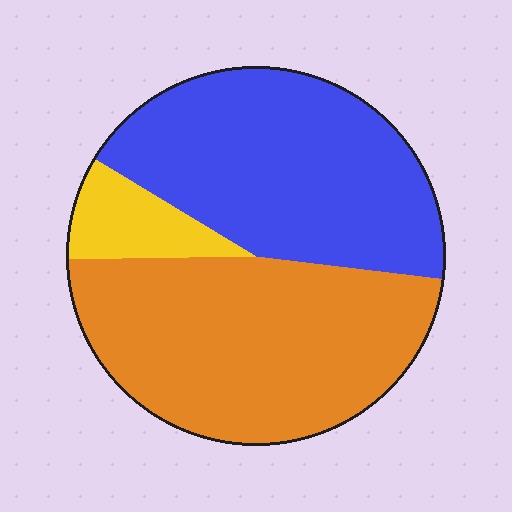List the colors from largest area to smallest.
From largest to smallest: orange, blue, yellow.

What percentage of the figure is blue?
Blue covers around 45% of the figure.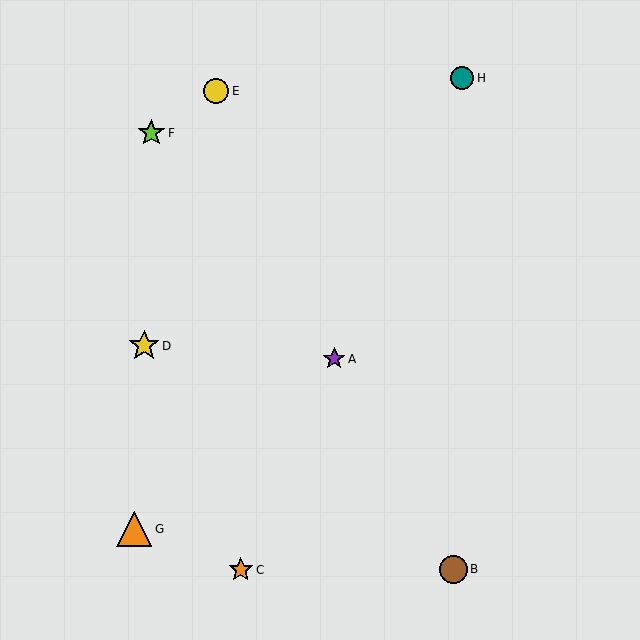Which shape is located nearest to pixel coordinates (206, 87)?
The yellow circle (labeled E) at (216, 91) is nearest to that location.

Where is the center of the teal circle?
The center of the teal circle is at (462, 78).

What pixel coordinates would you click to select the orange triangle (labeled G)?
Click at (134, 529) to select the orange triangle G.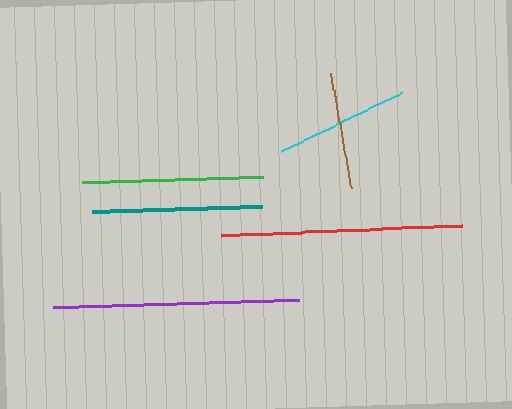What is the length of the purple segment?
The purple segment is approximately 246 pixels long.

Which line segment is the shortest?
The brown line is the shortest at approximately 117 pixels.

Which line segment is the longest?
The purple line is the longest at approximately 246 pixels.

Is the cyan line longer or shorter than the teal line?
The teal line is longer than the cyan line.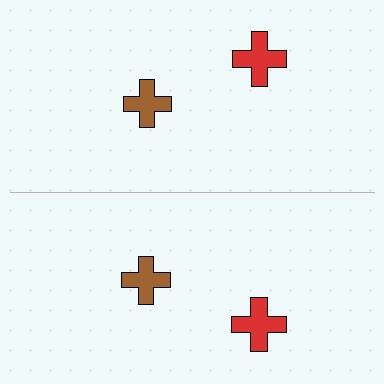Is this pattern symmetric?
Yes, this pattern has bilateral (reflection) symmetry.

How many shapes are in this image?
There are 4 shapes in this image.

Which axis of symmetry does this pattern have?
The pattern has a horizontal axis of symmetry running through the center of the image.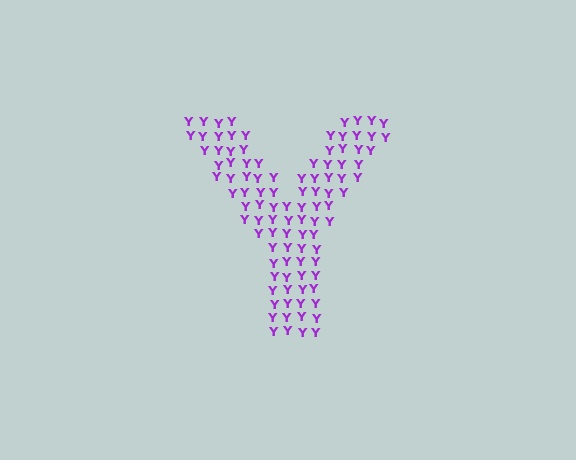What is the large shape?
The large shape is the letter Y.